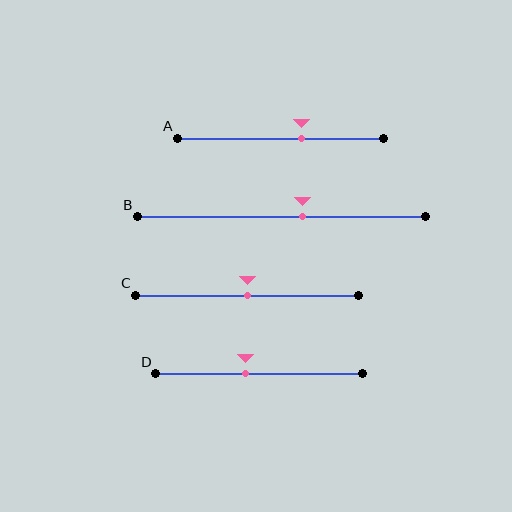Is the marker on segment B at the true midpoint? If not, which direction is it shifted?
No, the marker on segment B is shifted to the right by about 7% of the segment length.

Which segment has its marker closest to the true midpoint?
Segment C has its marker closest to the true midpoint.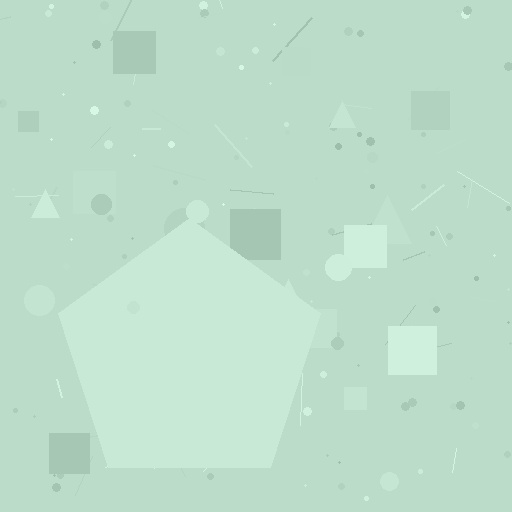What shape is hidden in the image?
A pentagon is hidden in the image.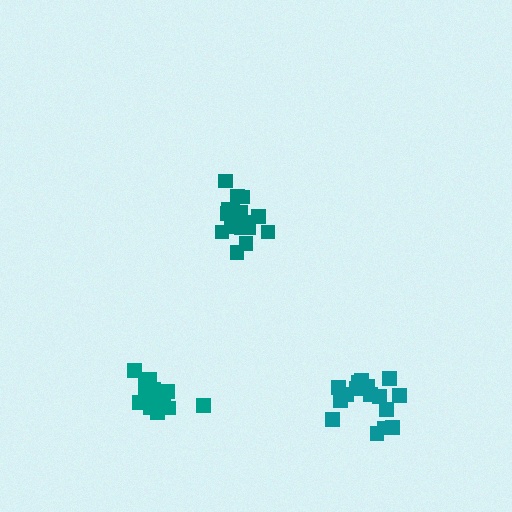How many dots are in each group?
Group 1: 14 dots, Group 2: 17 dots, Group 3: 16 dots (47 total).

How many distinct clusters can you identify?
There are 3 distinct clusters.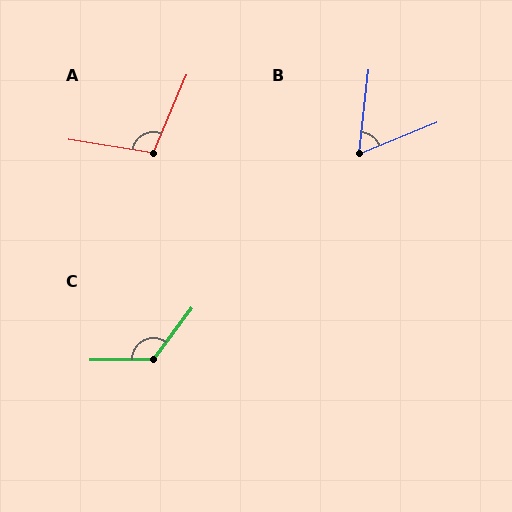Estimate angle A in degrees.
Approximately 104 degrees.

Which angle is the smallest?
B, at approximately 62 degrees.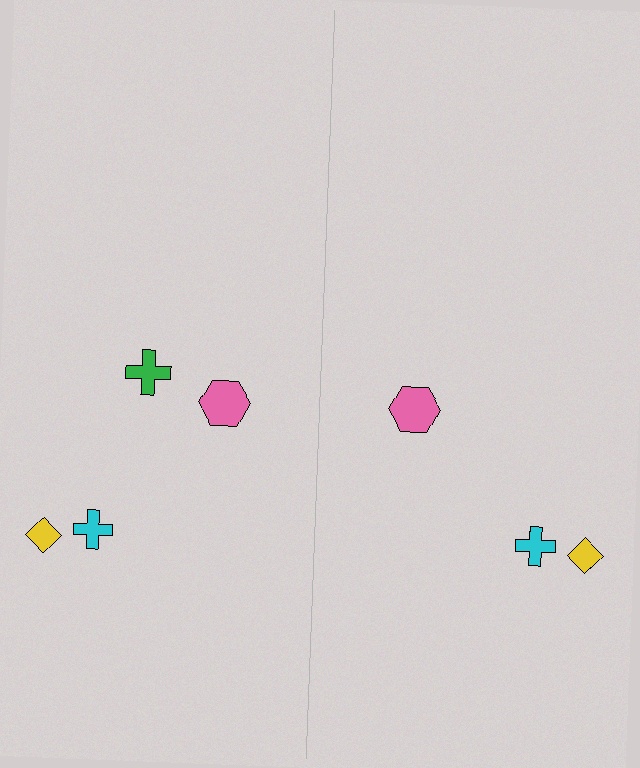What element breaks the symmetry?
A green cross is missing from the right side.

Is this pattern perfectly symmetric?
No, the pattern is not perfectly symmetric. A green cross is missing from the right side.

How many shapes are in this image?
There are 7 shapes in this image.